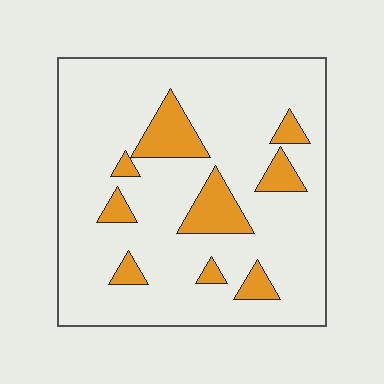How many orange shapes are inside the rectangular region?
9.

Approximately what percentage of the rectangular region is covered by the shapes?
Approximately 15%.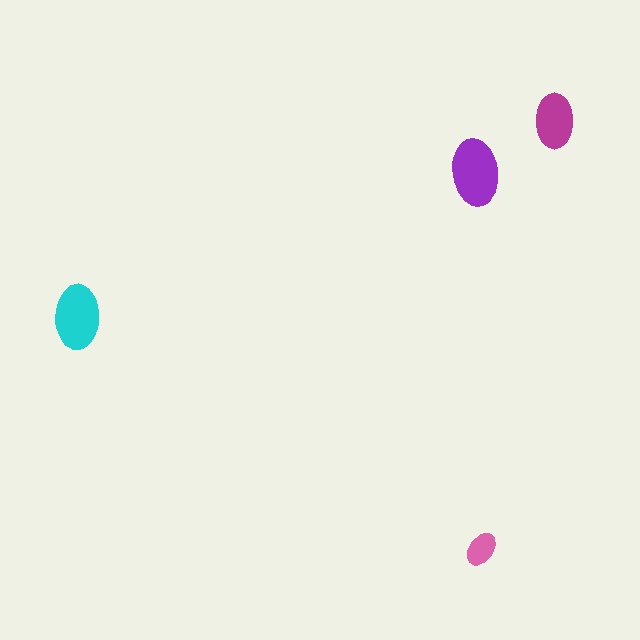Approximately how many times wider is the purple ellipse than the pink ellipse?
About 2 times wider.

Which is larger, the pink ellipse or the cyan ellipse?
The cyan one.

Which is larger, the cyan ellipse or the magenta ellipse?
The cyan one.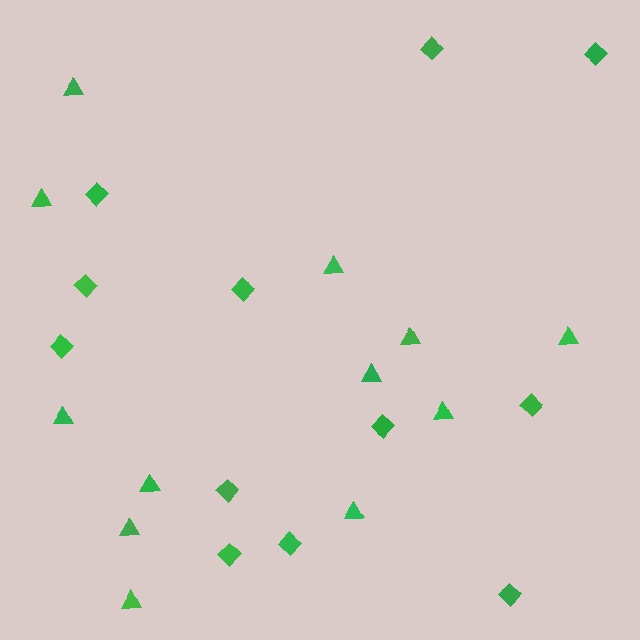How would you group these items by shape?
There are 2 groups: one group of triangles (12) and one group of diamonds (12).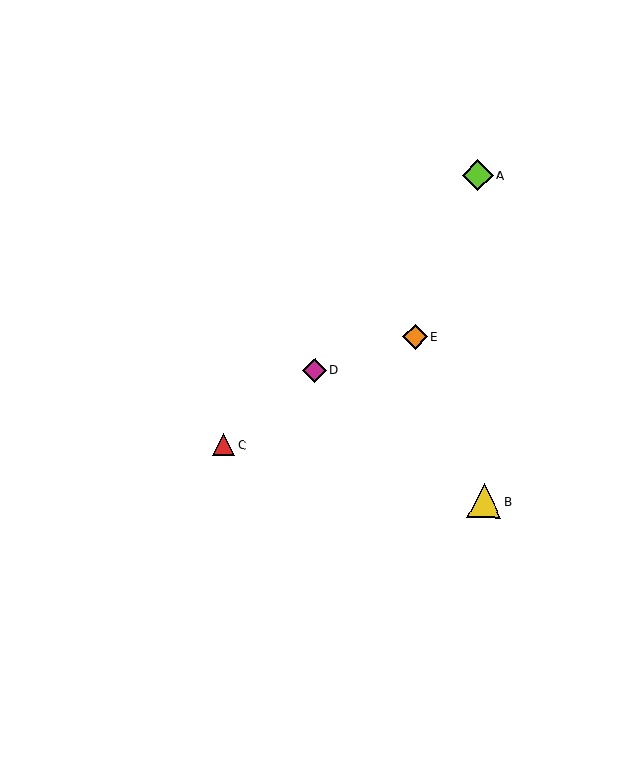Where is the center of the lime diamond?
The center of the lime diamond is at (478, 175).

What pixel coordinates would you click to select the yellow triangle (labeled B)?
Click at (484, 501) to select the yellow triangle B.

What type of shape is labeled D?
Shape D is a magenta diamond.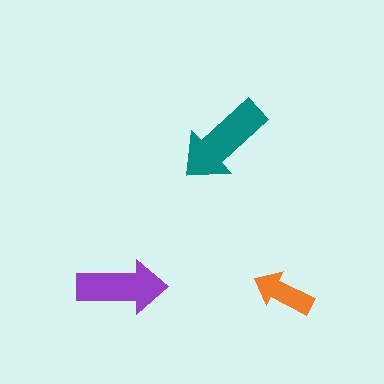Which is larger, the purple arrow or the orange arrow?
The purple one.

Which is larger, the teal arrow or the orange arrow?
The teal one.